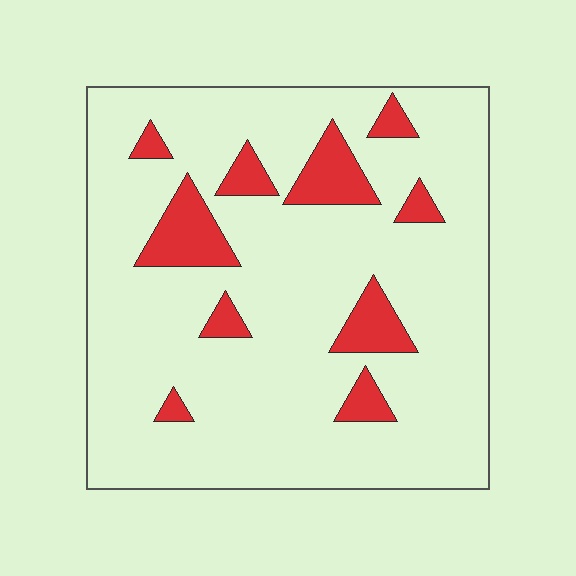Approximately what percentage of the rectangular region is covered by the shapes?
Approximately 15%.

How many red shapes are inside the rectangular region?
10.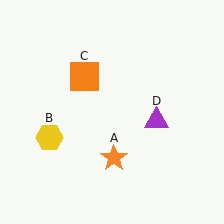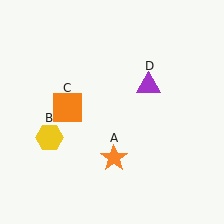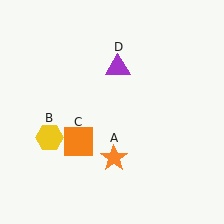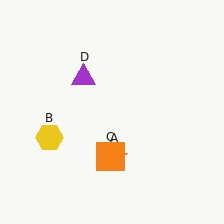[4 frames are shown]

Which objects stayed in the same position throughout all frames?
Orange star (object A) and yellow hexagon (object B) remained stationary.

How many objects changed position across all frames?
2 objects changed position: orange square (object C), purple triangle (object D).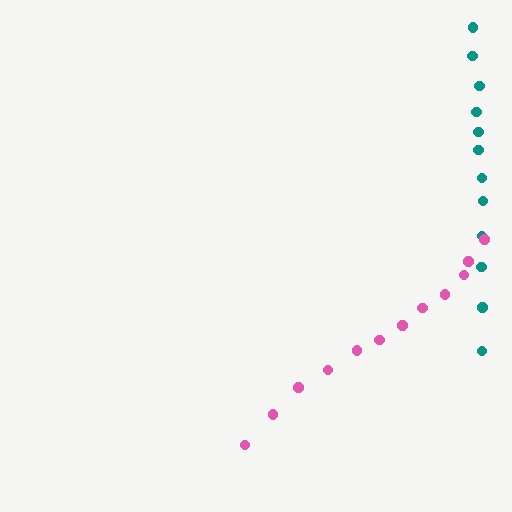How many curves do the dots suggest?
There are 2 distinct paths.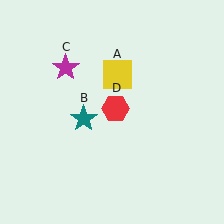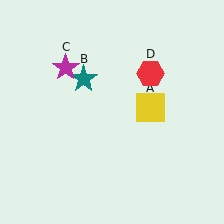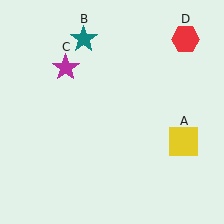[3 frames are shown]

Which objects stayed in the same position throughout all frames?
Magenta star (object C) remained stationary.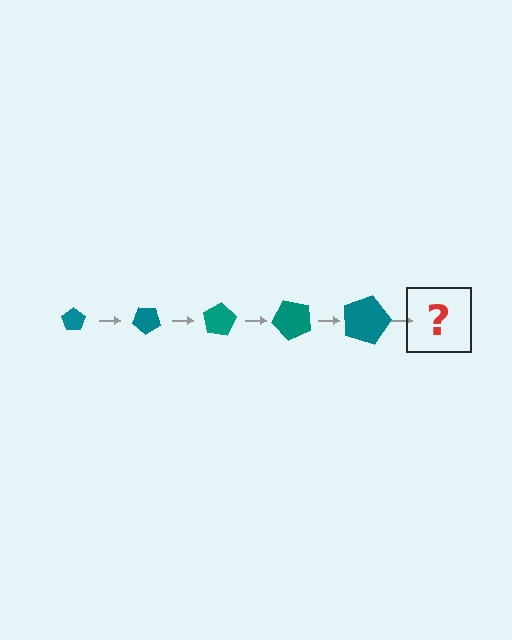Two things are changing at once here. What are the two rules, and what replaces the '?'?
The two rules are that the pentagon grows larger each step and it rotates 40 degrees each step. The '?' should be a pentagon, larger than the previous one and rotated 200 degrees from the start.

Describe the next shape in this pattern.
It should be a pentagon, larger than the previous one and rotated 200 degrees from the start.